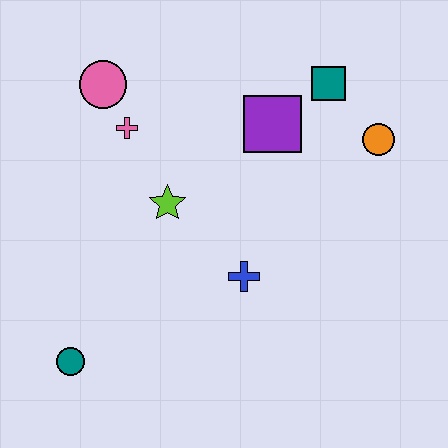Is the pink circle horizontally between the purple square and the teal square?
No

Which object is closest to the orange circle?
The teal square is closest to the orange circle.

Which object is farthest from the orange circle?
The teal circle is farthest from the orange circle.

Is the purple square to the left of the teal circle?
No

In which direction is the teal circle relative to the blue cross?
The teal circle is to the left of the blue cross.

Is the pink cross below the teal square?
Yes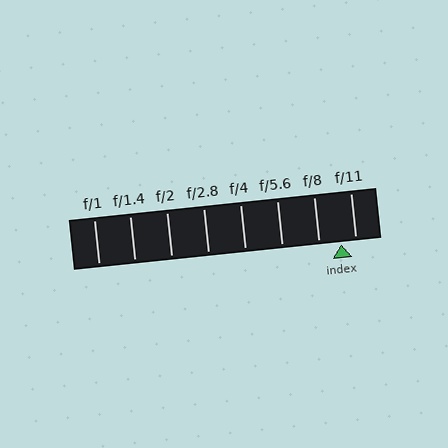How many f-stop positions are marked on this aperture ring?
There are 8 f-stop positions marked.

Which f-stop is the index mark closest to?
The index mark is closest to f/11.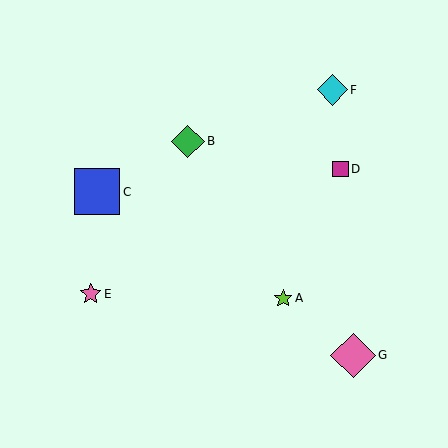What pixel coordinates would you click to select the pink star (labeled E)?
Click at (91, 294) to select the pink star E.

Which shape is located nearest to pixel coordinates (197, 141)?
The green diamond (labeled B) at (188, 141) is nearest to that location.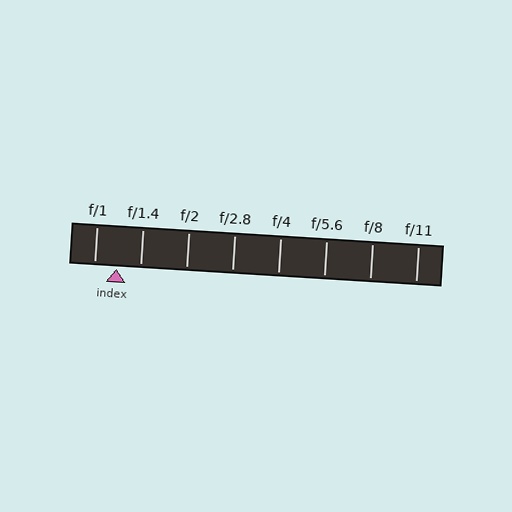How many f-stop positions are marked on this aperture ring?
There are 8 f-stop positions marked.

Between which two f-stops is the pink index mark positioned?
The index mark is between f/1 and f/1.4.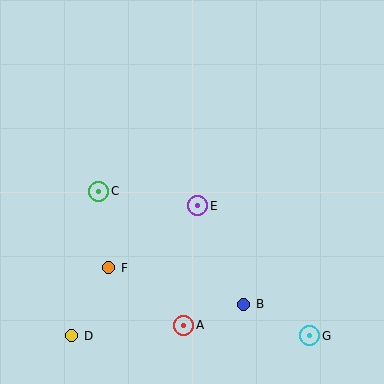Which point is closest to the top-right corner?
Point E is closest to the top-right corner.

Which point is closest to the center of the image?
Point E at (198, 206) is closest to the center.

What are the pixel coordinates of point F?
Point F is at (109, 268).